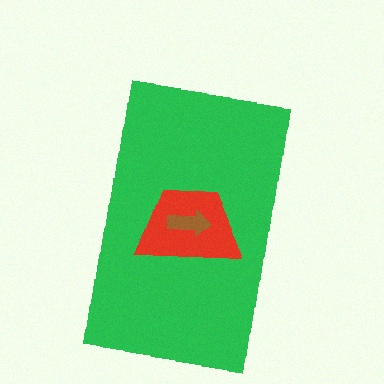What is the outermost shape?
The green rectangle.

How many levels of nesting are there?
3.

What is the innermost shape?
The brown arrow.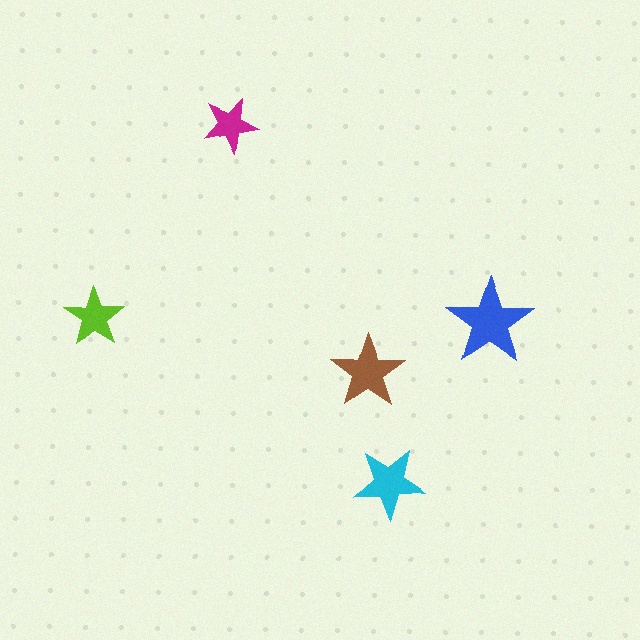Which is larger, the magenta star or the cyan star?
The cyan one.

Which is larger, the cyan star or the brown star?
The brown one.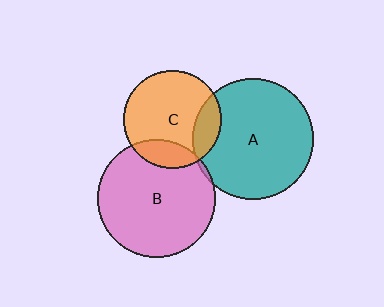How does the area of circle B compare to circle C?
Approximately 1.4 times.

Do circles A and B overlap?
Yes.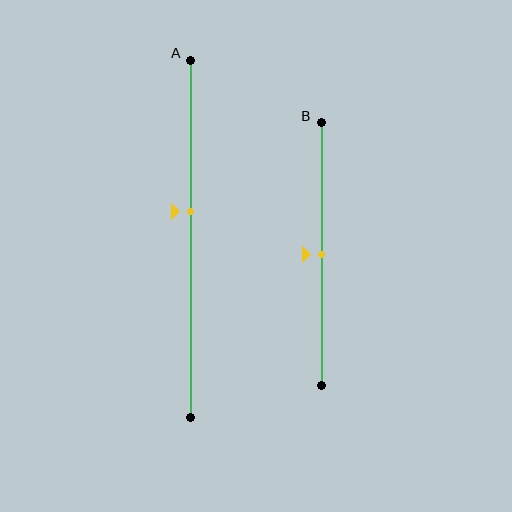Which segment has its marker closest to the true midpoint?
Segment B has its marker closest to the true midpoint.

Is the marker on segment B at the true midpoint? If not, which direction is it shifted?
Yes, the marker on segment B is at the true midpoint.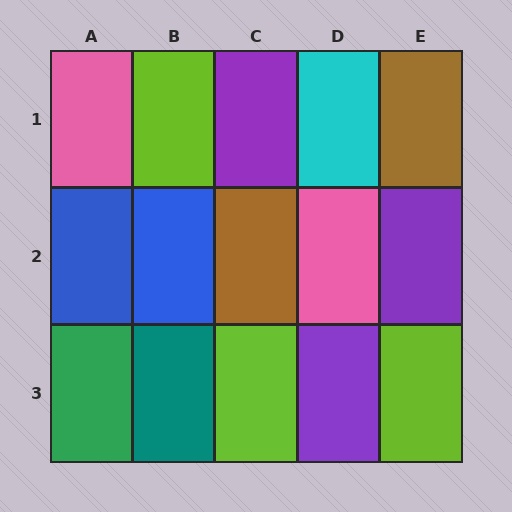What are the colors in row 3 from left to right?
Green, teal, lime, purple, lime.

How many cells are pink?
2 cells are pink.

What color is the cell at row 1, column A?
Pink.